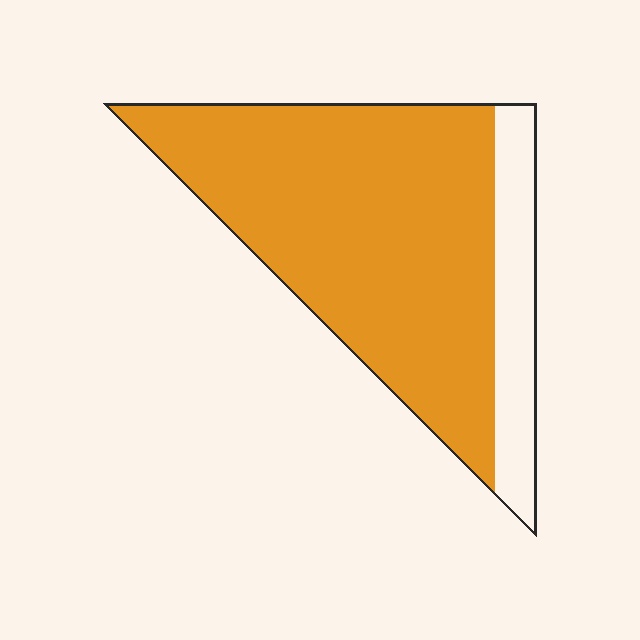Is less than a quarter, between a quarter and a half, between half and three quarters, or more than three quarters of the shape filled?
More than three quarters.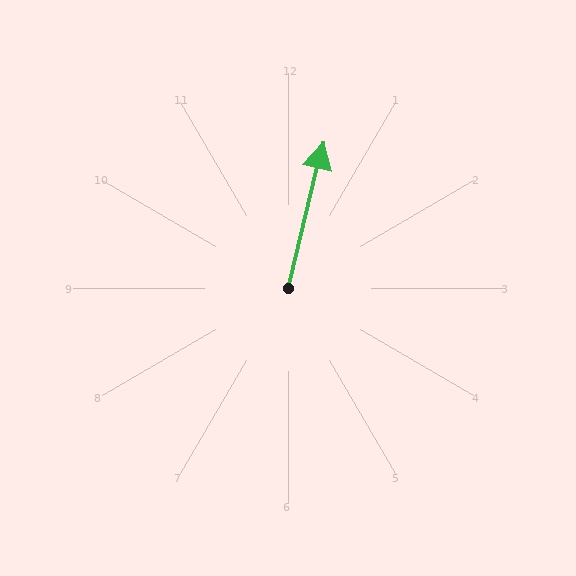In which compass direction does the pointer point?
North.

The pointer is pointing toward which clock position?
Roughly 12 o'clock.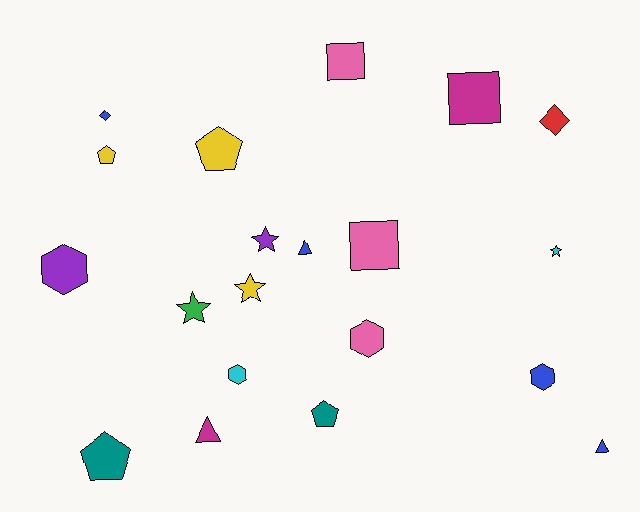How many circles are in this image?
There are no circles.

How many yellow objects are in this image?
There are 3 yellow objects.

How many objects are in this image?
There are 20 objects.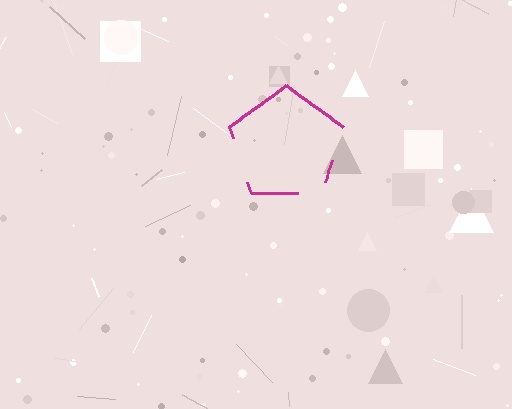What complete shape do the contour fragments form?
The contour fragments form a pentagon.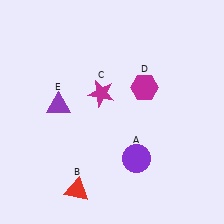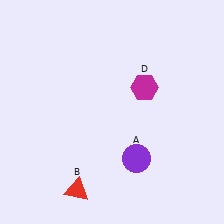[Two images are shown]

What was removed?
The magenta star (C), the purple triangle (E) were removed in Image 2.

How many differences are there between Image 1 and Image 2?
There are 2 differences between the two images.